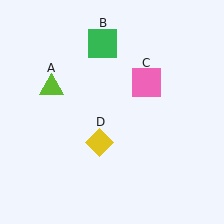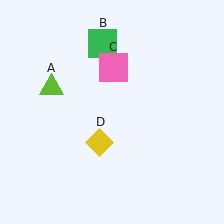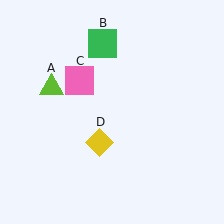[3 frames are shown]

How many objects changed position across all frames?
1 object changed position: pink square (object C).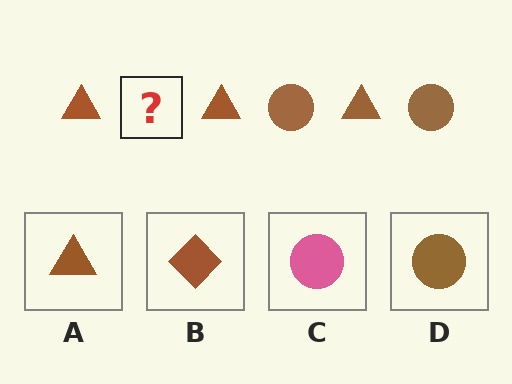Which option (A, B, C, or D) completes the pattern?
D.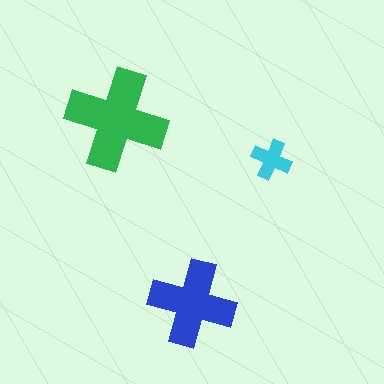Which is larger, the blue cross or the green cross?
The green one.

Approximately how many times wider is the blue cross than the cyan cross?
About 2 times wider.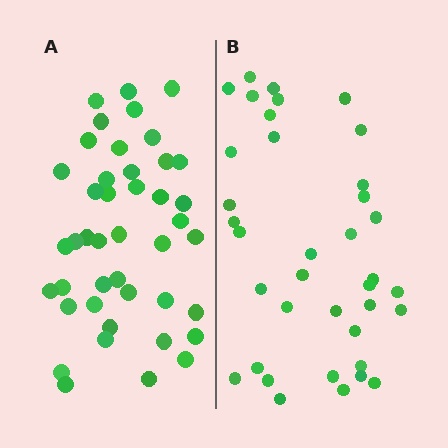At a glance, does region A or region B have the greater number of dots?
Region A (the left region) has more dots.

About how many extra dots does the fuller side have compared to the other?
Region A has about 6 more dots than region B.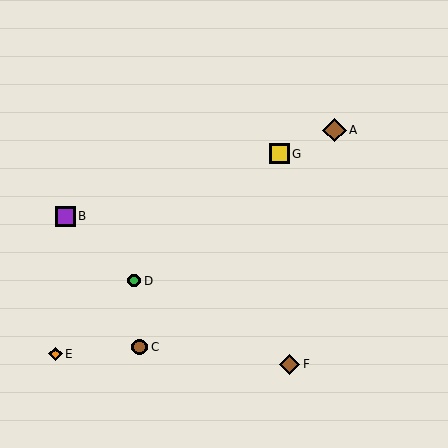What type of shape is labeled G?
Shape G is a yellow square.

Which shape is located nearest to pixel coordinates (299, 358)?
The brown diamond (labeled F) at (289, 364) is nearest to that location.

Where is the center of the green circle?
The center of the green circle is at (134, 281).